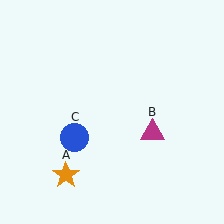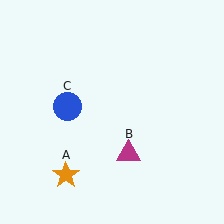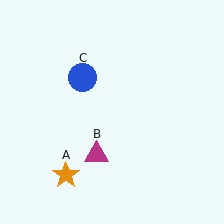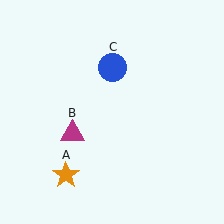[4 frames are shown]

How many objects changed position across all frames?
2 objects changed position: magenta triangle (object B), blue circle (object C).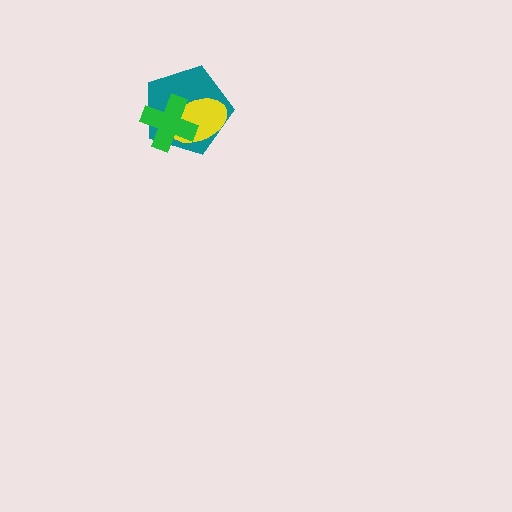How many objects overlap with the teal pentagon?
2 objects overlap with the teal pentagon.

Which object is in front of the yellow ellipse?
The green cross is in front of the yellow ellipse.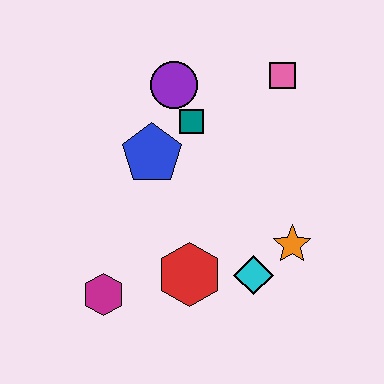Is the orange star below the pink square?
Yes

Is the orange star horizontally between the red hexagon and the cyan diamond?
No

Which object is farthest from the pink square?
The magenta hexagon is farthest from the pink square.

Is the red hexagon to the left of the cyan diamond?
Yes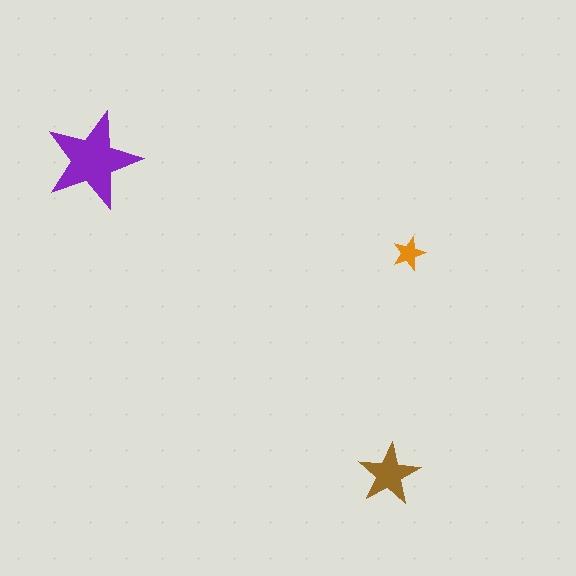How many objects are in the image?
There are 3 objects in the image.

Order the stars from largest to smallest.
the purple one, the brown one, the orange one.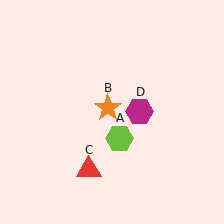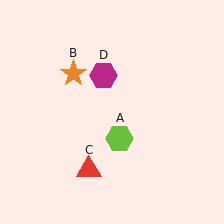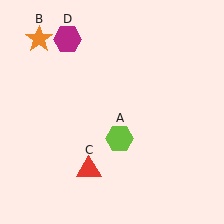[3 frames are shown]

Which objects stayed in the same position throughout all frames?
Lime hexagon (object A) and red triangle (object C) remained stationary.